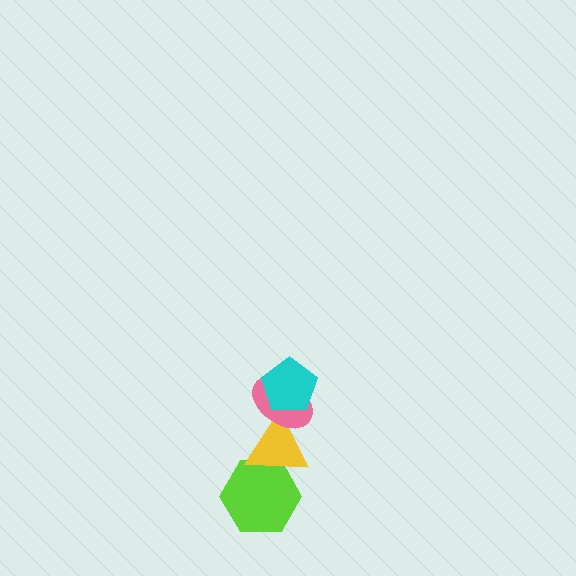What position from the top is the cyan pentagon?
The cyan pentagon is 1st from the top.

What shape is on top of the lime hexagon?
The yellow triangle is on top of the lime hexagon.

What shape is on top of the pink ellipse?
The cyan pentagon is on top of the pink ellipse.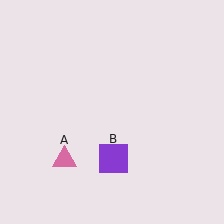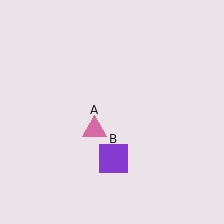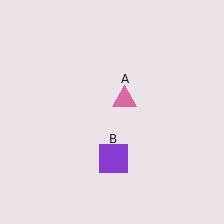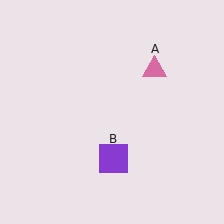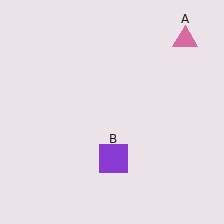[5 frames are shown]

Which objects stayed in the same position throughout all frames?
Purple square (object B) remained stationary.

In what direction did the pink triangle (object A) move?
The pink triangle (object A) moved up and to the right.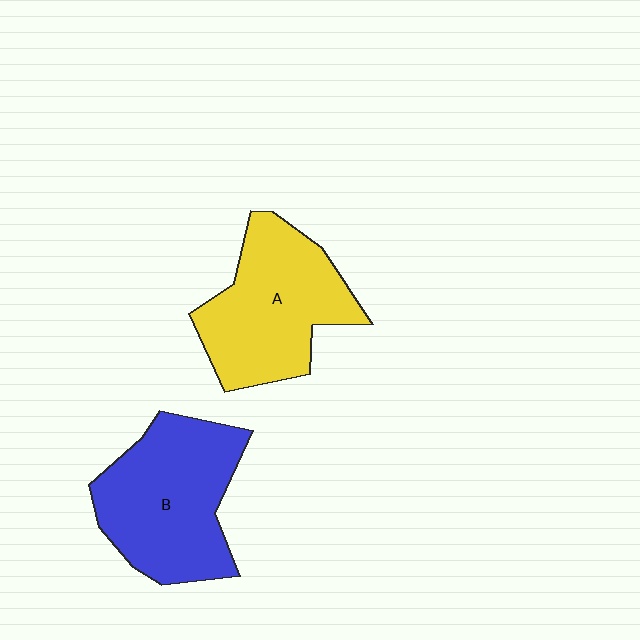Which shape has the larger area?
Shape B (blue).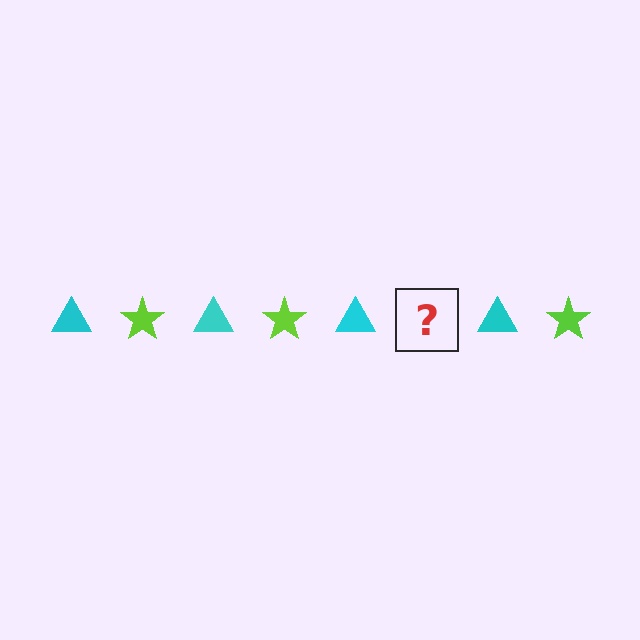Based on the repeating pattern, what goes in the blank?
The blank should be a lime star.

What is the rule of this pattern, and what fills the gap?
The rule is that the pattern alternates between cyan triangle and lime star. The gap should be filled with a lime star.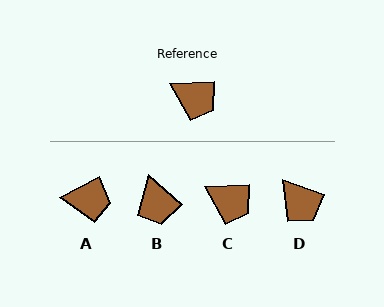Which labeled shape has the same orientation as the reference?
C.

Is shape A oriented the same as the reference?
No, it is off by about 24 degrees.